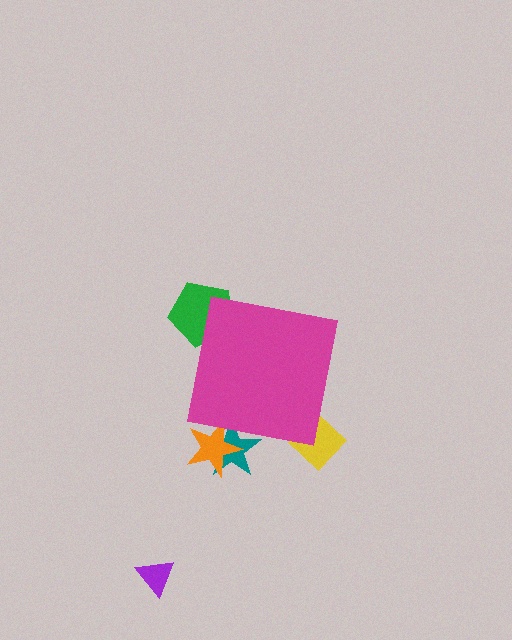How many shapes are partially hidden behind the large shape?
4 shapes are partially hidden.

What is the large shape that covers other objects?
A magenta square.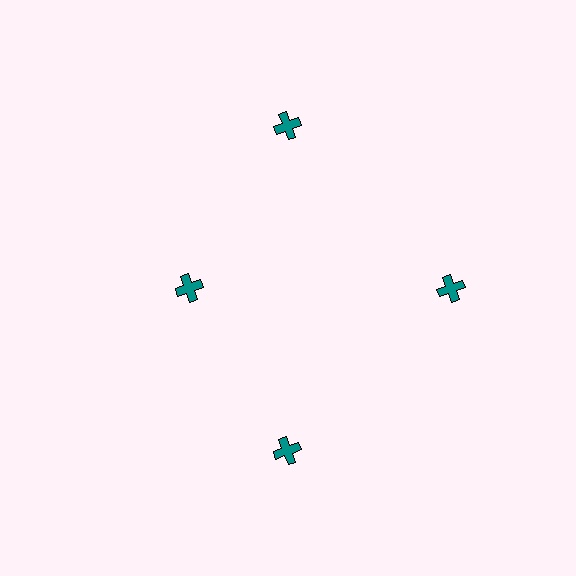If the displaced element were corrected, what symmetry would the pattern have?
It would have 4-fold rotational symmetry — the pattern would map onto itself every 90 degrees.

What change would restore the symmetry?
The symmetry would be restored by moving it outward, back onto the ring so that all 4 crosses sit at equal angles and equal distance from the center.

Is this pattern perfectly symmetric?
No. The 4 teal crosses are arranged in a ring, but one element near the 9 o'clock position is pulled inward toward the center, breaking the 4-fold rotational symmetry.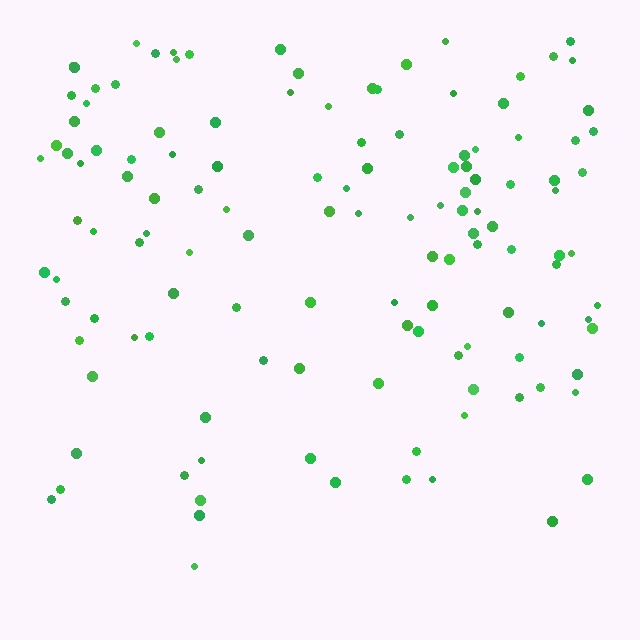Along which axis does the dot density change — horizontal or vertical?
Vertical.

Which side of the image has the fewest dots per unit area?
The bottom.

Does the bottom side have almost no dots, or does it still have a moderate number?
Still a moderate number, just noticeably fewer than the top.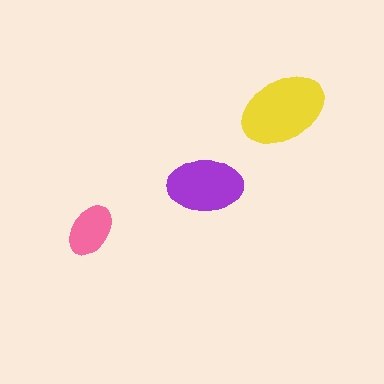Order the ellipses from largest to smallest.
the yellow one, the purple one, the pink one.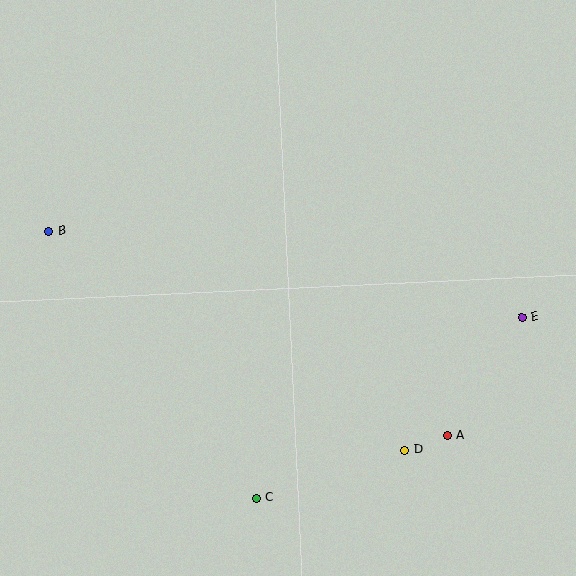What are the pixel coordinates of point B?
Point B is at (49, 232).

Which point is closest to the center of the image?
Point D at (405, 450) is closest to the center.